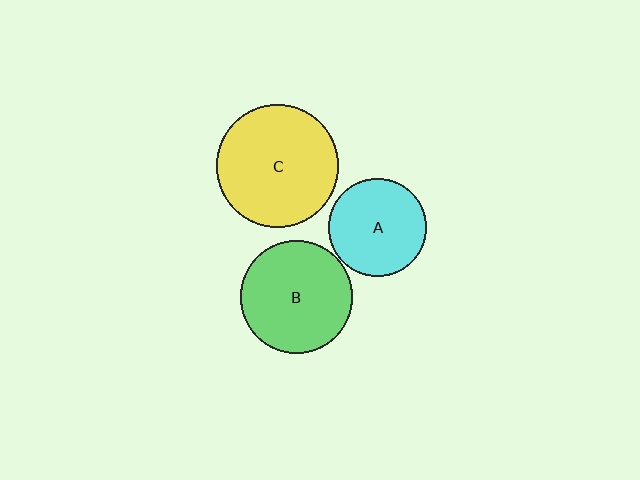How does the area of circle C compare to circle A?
Approximately 1.6 times.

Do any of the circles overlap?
No, none of the circles overlap.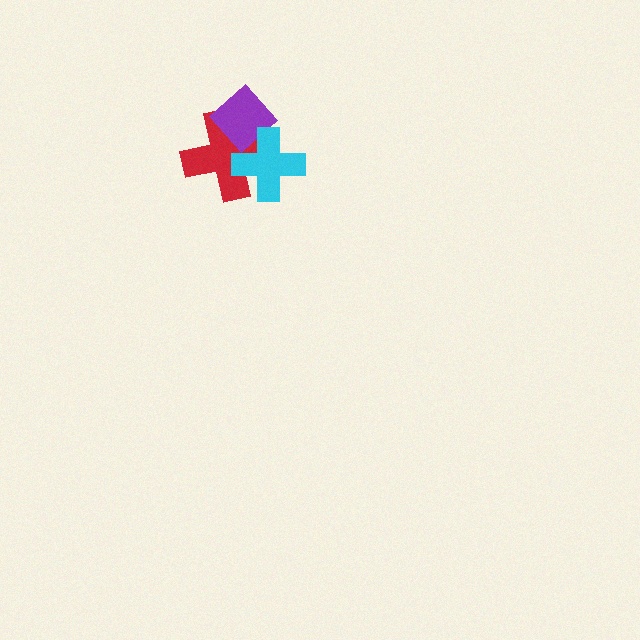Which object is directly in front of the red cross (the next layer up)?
The purple diamond is directly in front of the red cross.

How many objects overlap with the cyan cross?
2 objects overlap with the cyan cross.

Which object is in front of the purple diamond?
The cyan cross is in front of the purple diamond.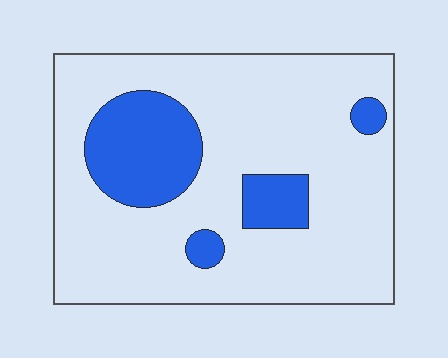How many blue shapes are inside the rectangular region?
4.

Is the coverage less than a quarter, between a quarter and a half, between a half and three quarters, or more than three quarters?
Less than a quarter.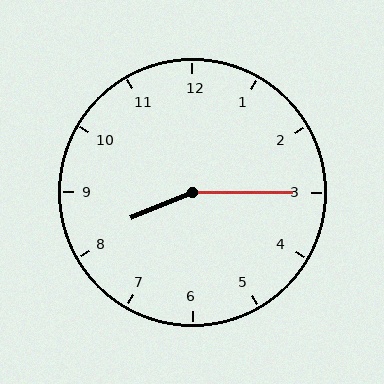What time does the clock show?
8:15.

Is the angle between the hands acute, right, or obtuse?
It is obtuse.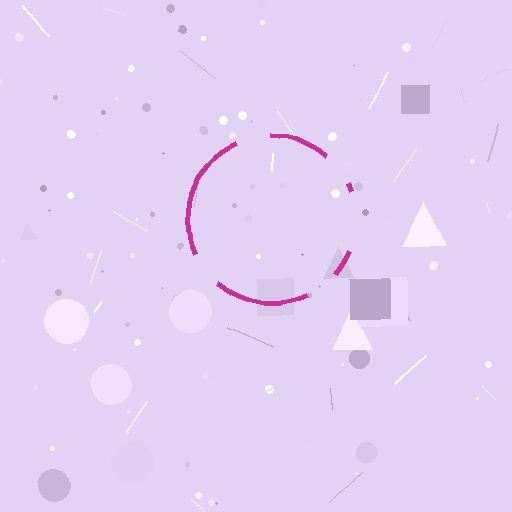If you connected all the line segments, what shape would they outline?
They would outline a circle.